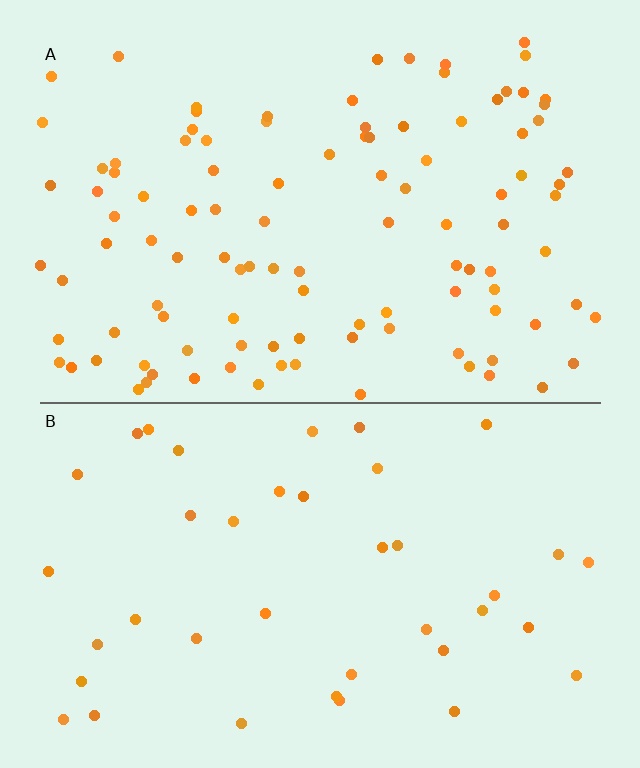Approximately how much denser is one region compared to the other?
Approximately 2.7× — region A over region B.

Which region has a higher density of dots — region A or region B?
A (the top).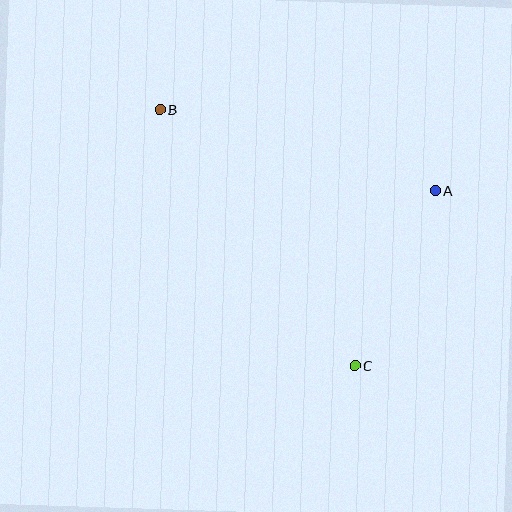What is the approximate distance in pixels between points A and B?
The distance between A and B is approximately 287 pixels.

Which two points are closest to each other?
Points A and C are closest to each other.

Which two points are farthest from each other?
Points B and C are farthest from each other.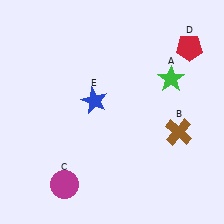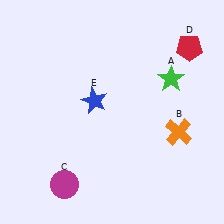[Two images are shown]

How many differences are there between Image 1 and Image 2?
There is 1 difference between the two images.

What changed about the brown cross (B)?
In Image 1, B is brown. In Image 2, it changed to orange.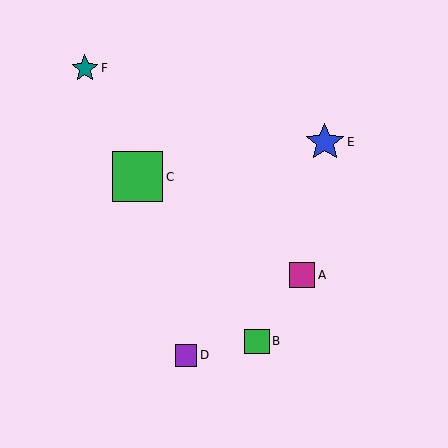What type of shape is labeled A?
Shape A is a magenta square.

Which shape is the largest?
The green square (labeled C) is the largest.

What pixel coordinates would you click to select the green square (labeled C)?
Click at (137, 177) to select the green square C.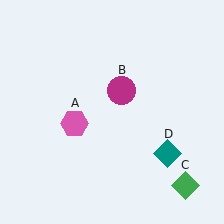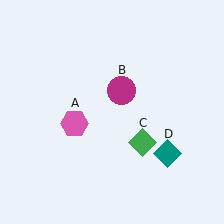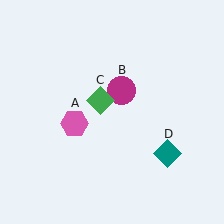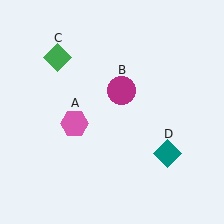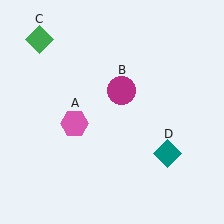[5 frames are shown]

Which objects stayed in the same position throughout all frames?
Pink hexagon (object A) and magenta circle (object B) and teal diamond (object D) remained stationary.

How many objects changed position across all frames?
1 object changed position: green diamond (object C).